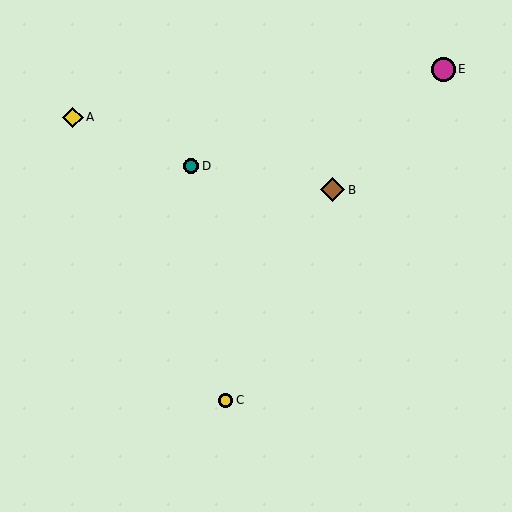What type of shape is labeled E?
Shape E is a magenta circle.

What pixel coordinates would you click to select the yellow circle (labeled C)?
Click at (225, 400) to select the yellow circle C.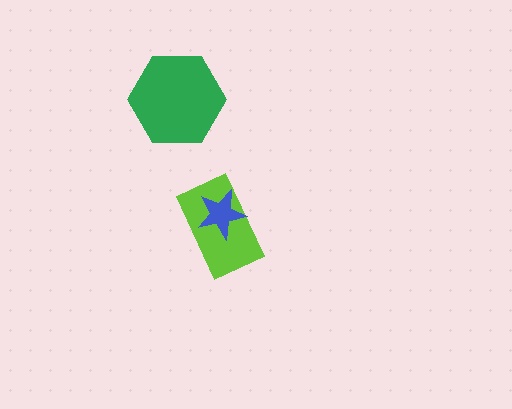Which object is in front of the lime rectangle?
The blue star is in front of the lime rectangle.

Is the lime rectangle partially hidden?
Yes, it is partially covered by another shape.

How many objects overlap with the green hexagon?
0 objects overlap with the green hexagon.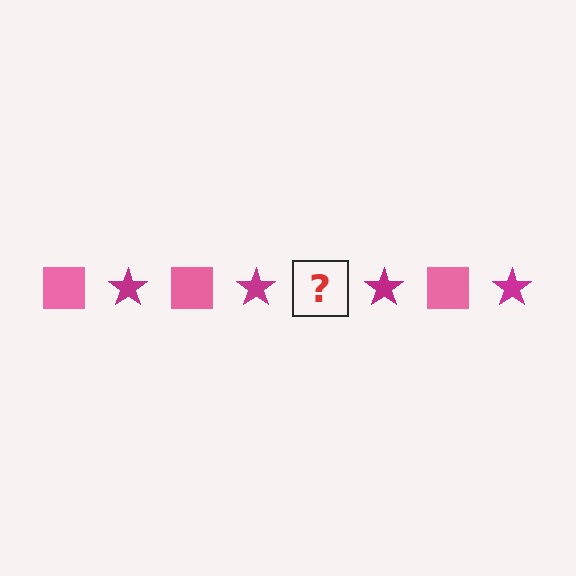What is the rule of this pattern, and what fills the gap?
The rule is that the pattern alternates between pink square and magenta star. The gap should be filled with a pink square.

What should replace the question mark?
The question mark should be replaced with a pink square.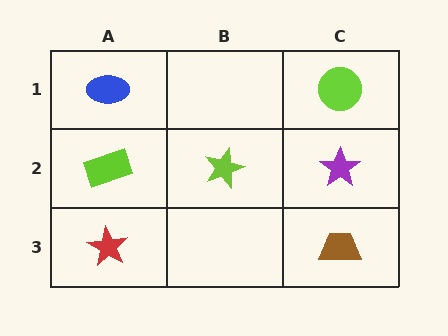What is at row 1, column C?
A lime circle.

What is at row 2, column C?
A purple star.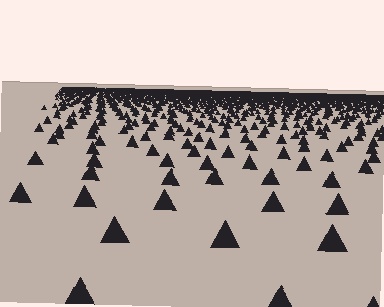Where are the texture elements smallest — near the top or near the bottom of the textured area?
Near the top.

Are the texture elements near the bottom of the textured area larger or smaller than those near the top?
Larger. Near the bottom, elements are closer to the viewer and appear at a bigger on-screen size.